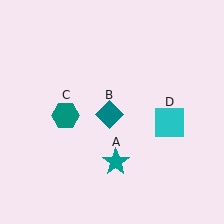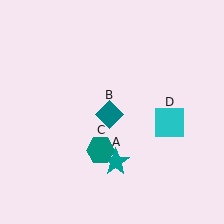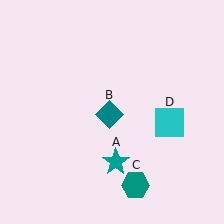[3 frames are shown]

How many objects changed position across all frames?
1 object changed position: teal hexagon (object C).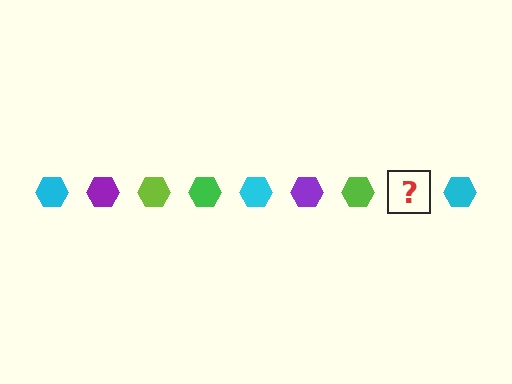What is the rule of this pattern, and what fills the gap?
The rule is that the pattern cycles through cyan, purple, lime, green hexagons. The gap should be filled with a green hexagon.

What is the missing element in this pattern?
The missing element is a green hexagon.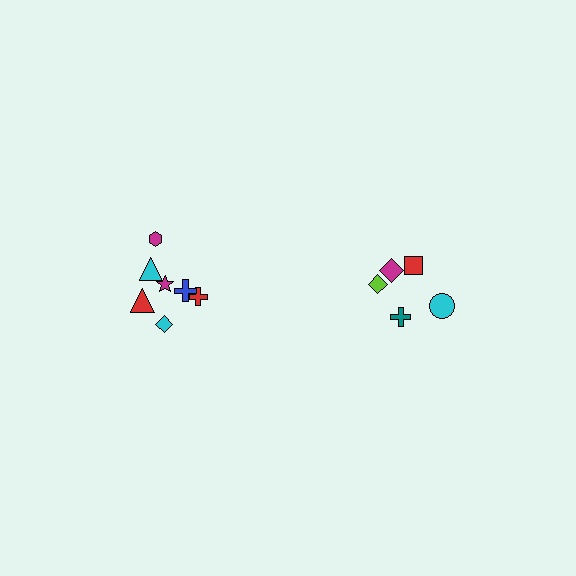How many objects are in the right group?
There are 5 objects.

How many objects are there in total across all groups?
There are 12 objects.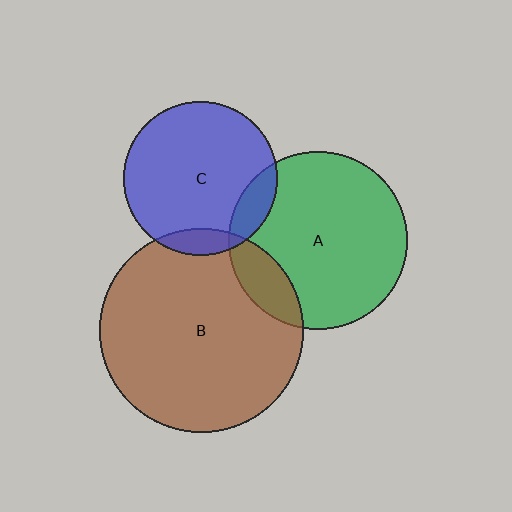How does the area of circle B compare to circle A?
Approximately 1.3 times.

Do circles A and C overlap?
Yes.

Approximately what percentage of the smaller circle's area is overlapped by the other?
Approximately 10%.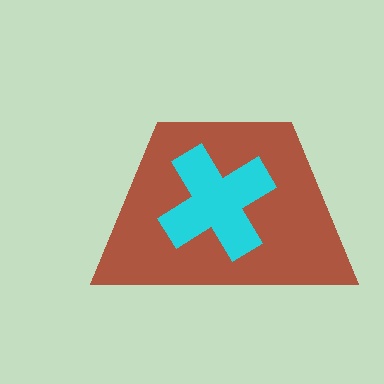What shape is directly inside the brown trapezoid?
The cyan cross.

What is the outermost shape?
The brown trapezoid.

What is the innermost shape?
The cyan cross.